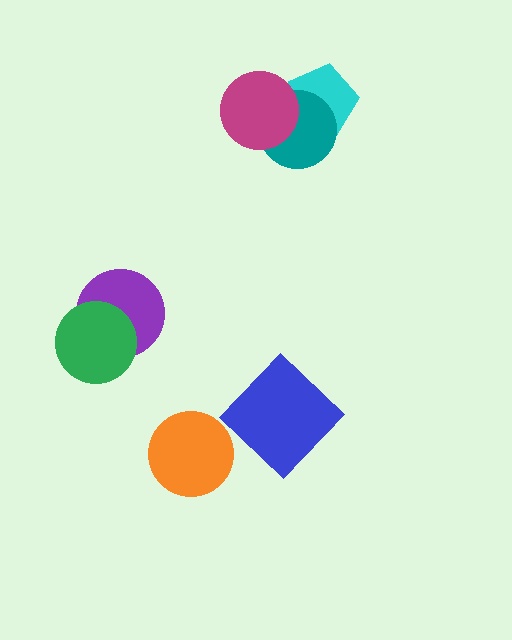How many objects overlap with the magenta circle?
2 objects overlap with the magenta circle.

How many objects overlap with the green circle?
1 object overlaps with the green circle.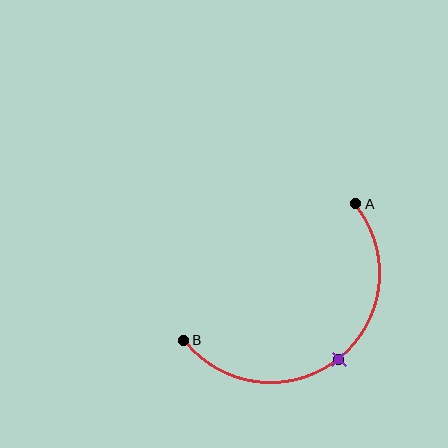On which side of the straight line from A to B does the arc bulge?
The arc bulges below and to the right of the straight line connecting A and B.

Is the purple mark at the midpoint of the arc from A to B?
Yes. The purple mark lies on the arc at equal arc-length from both A and B — it is the arc midpoint.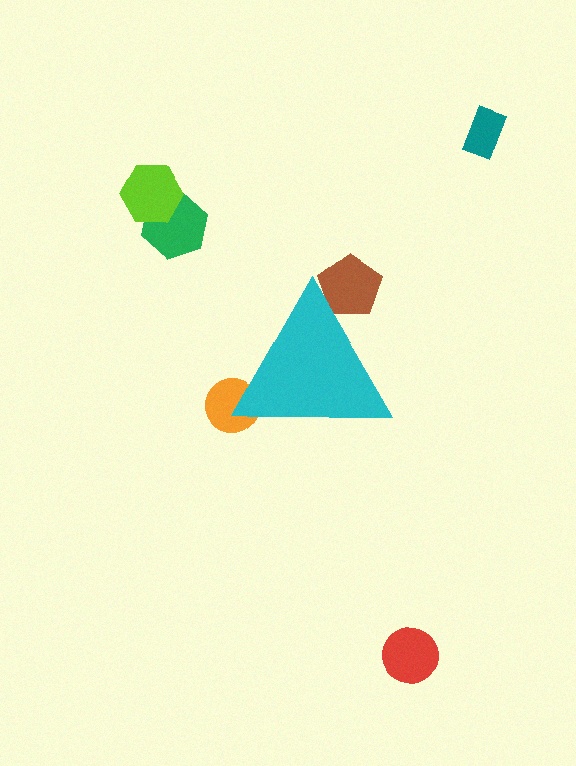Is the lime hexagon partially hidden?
No, the lime hexagon is fully visible.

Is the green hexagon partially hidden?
No, the green hexagon is fully visible.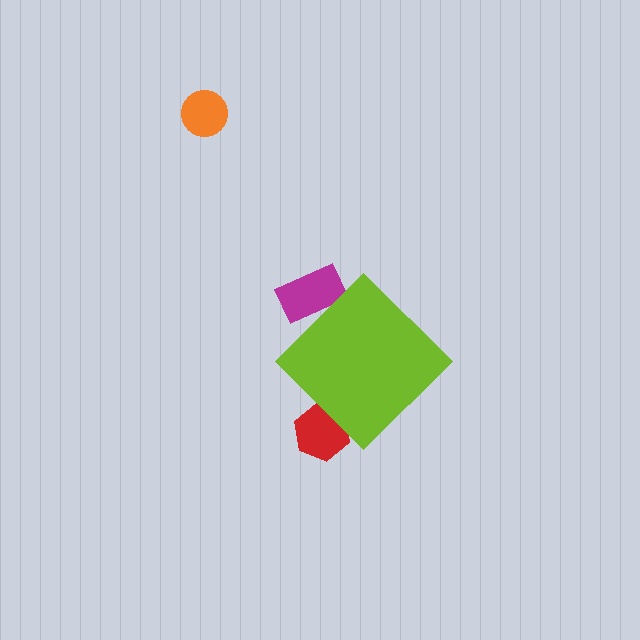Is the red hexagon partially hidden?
Yes, the red hexagon is partially hidden behind the lime diamond.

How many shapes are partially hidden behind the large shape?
2 shapes are partially hidden.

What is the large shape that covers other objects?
A lime diamond.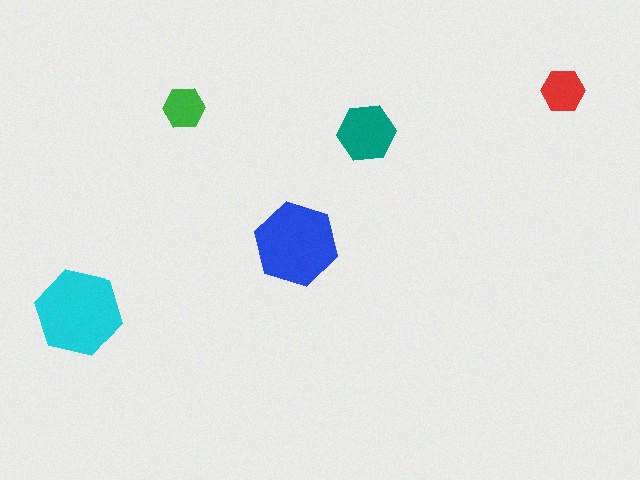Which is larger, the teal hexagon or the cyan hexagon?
The cyan one.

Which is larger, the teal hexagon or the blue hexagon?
The blue one.